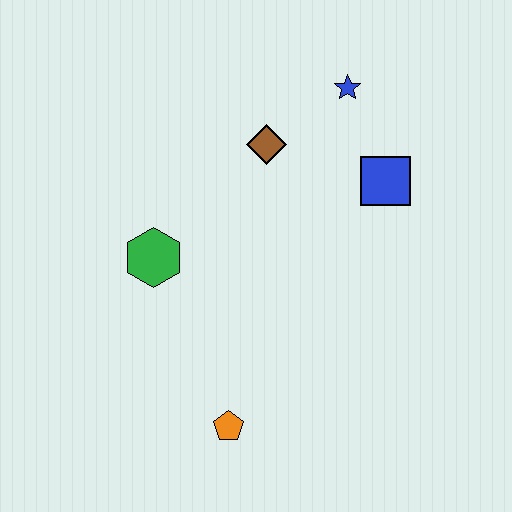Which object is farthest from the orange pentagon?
The blue star is farthest from the orange pentagon.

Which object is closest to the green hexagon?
The brown diamond is closest to the green hexagon.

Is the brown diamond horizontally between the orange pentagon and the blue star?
Yes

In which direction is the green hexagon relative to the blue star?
The green hexagon is to the left of the blue star.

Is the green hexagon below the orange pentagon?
No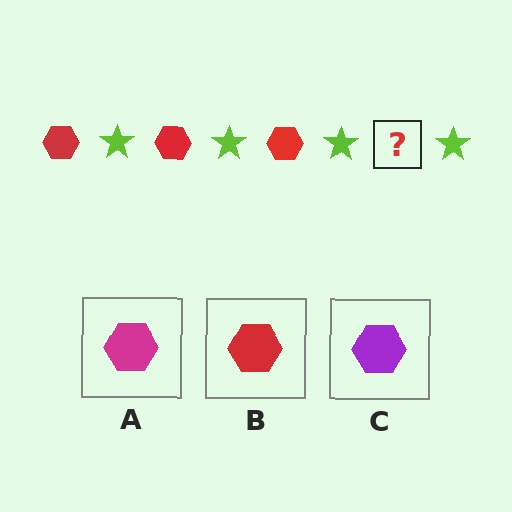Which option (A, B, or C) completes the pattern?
B.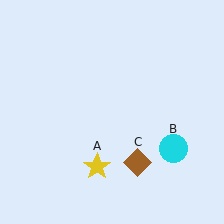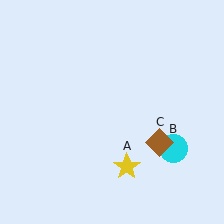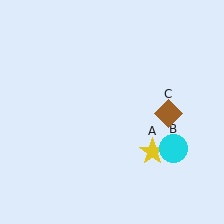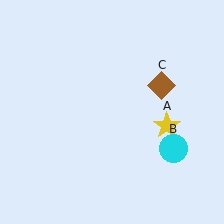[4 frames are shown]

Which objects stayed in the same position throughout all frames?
Cyan circle (object B) remained stationary.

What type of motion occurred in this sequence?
The yellow star (object A), brown diamond (object C) rotated counterclockwise around the center of the scene.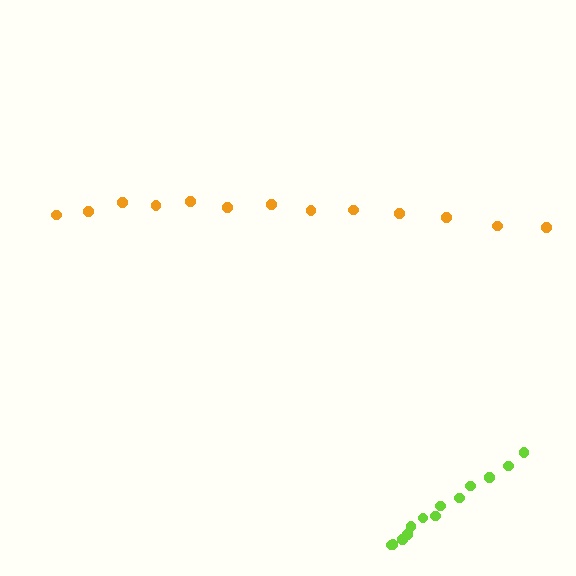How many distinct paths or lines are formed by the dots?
There are 2 distinct paths.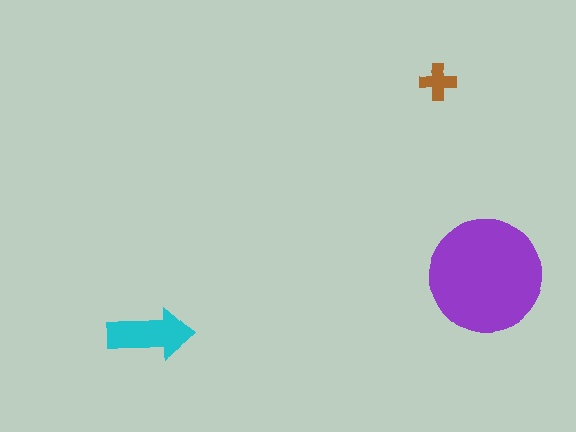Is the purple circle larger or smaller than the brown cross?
Larger.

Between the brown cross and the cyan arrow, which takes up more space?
The cyan arrow.